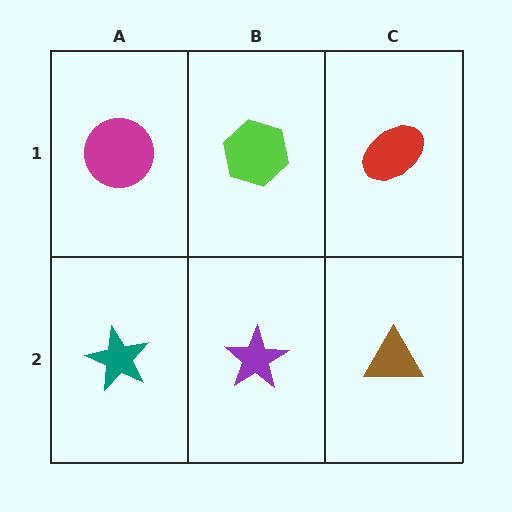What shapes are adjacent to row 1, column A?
A teal star (row 2, column A), a lime hexagon (row 1, column B).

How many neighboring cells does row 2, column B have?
3.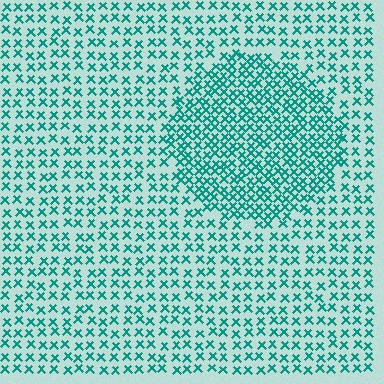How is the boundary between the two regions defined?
The boundary is defined by a change in element density (approximately 1.9x ratio). All elements are the same color, size, and shape.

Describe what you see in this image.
The image contains small teal elements arranged at two different densities. A circle-shaped region is visible where the elements are more densely packed than the surrounding area.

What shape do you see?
I see a circle.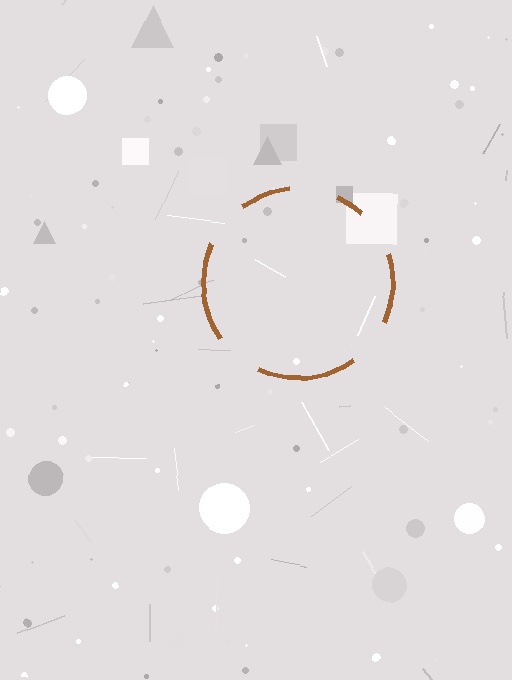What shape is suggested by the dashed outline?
The dashed outline suggests a circle.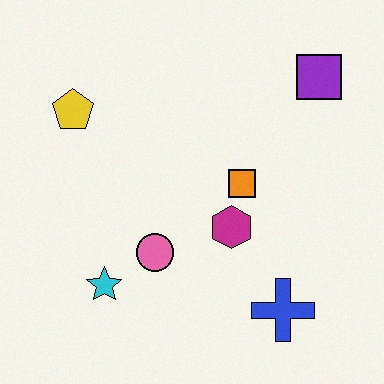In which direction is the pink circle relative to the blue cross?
The pink circle is to the left of the blue cross.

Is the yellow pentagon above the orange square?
Yes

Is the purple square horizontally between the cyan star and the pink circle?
No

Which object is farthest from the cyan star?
The purple square is farthest from the cyan star.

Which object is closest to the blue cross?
The magenta hexagon is closest to the blue cross.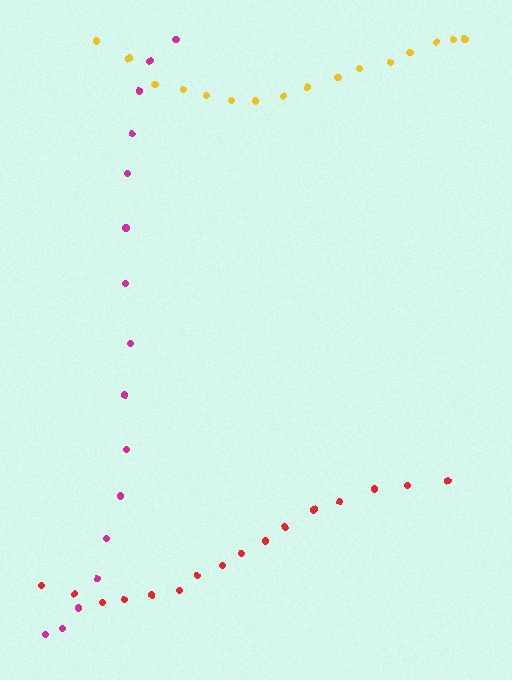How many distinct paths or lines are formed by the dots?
There are 3 distinct paths.